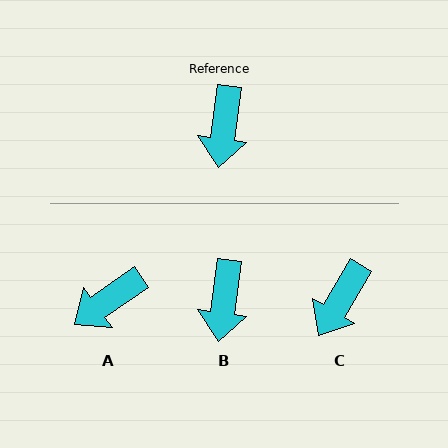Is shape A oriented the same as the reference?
No, it is off by about 47 degrees.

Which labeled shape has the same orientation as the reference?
B.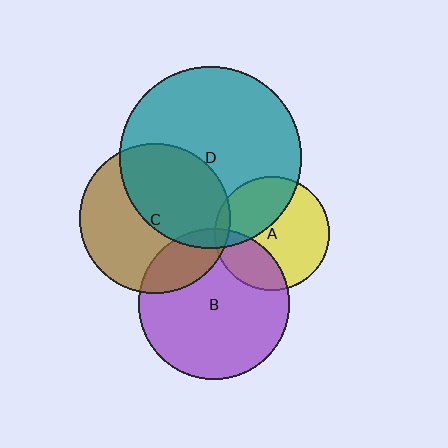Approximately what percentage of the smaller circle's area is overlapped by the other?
Approximately 50%.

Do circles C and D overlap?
Yes.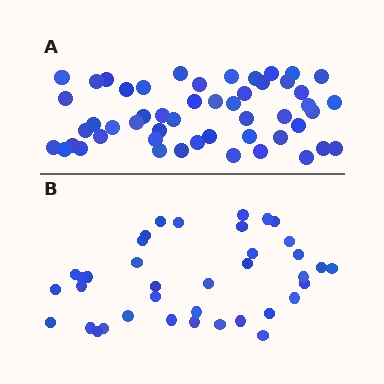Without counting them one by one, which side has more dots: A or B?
Region A (the top region) has more dots.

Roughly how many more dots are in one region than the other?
Region A has approximately 15 more dots than region B.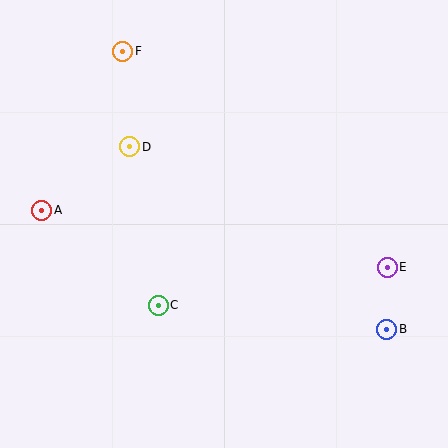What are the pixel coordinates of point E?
Point E is at (387, 267).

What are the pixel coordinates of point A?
Point A is at (42, 210).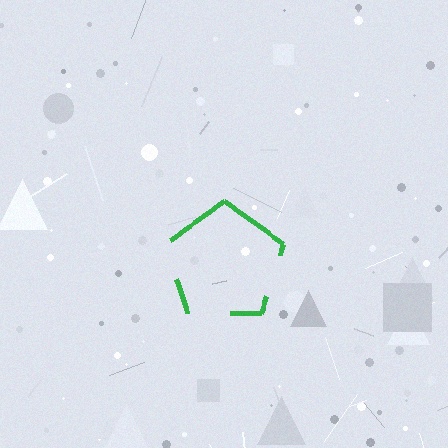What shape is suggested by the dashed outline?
The dashed outline suggests a pentagon.